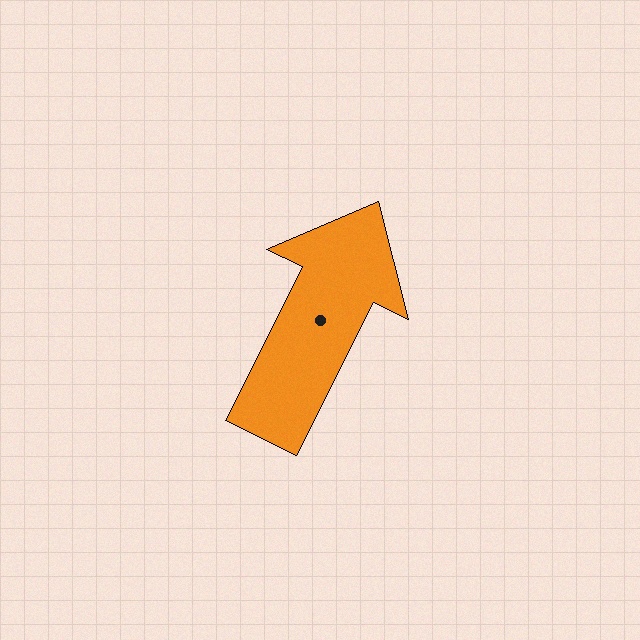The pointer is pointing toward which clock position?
Roughly 1 o'clock.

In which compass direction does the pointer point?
Northeast.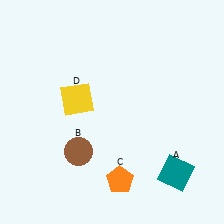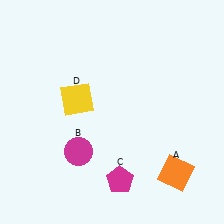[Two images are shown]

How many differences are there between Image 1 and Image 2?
There are 3 differences between the two images.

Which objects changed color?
A changed from teal to orange. B changed from brown to magenta. C changed from orange to magenta.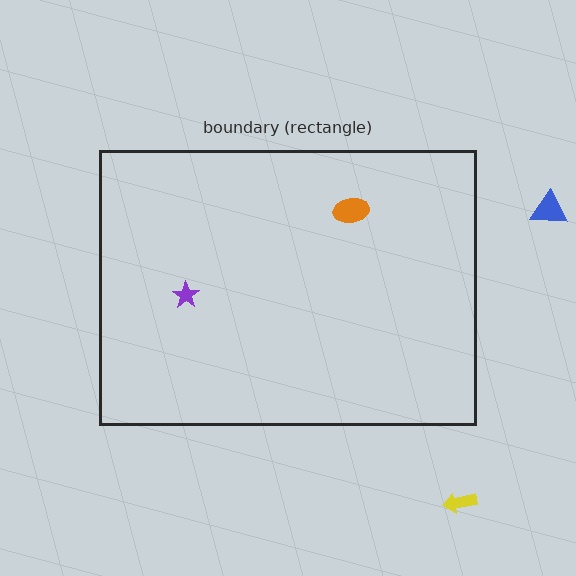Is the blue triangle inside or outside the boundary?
Outside.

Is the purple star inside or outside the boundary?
Inside.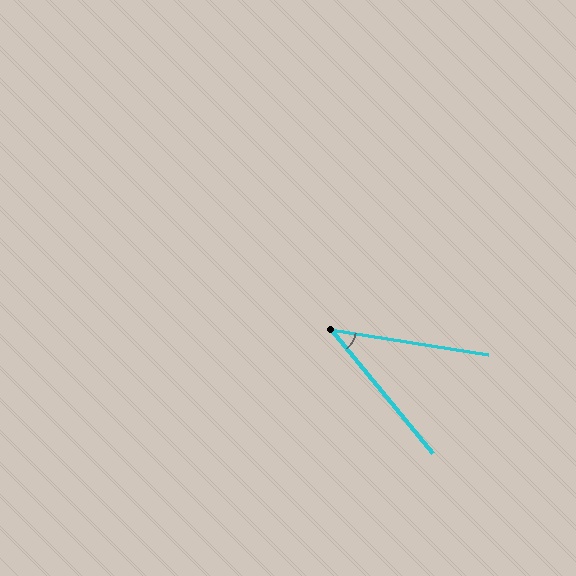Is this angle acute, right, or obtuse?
It is acute.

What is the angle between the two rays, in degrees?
Approximately 42 degrees.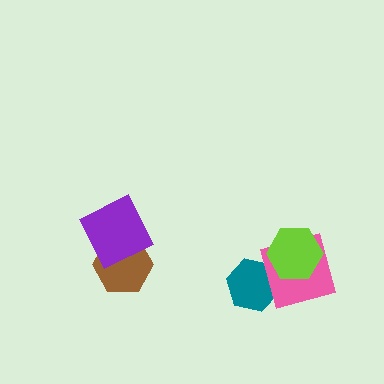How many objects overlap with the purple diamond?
1 object overlaps with the purple diamond.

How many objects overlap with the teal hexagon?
1 object overlaps with the teal hexagon.